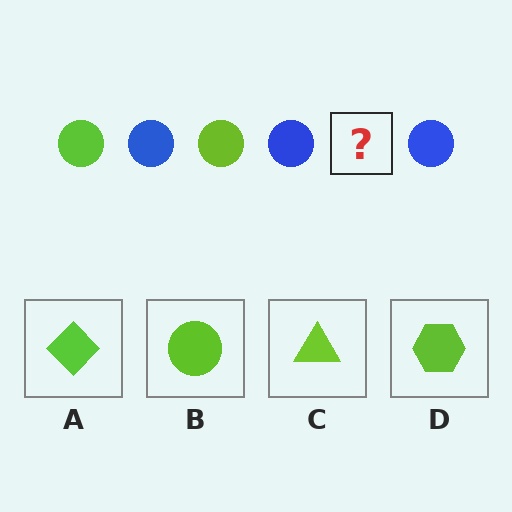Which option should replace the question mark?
Option B.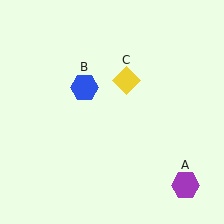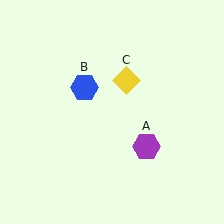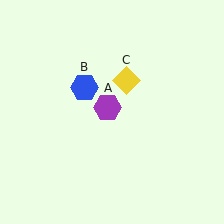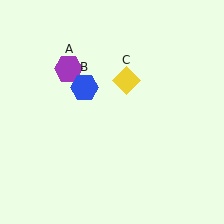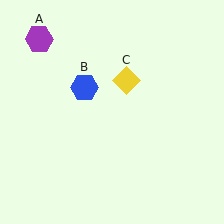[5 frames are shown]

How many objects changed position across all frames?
1 object changed position: purple hexagon (object A).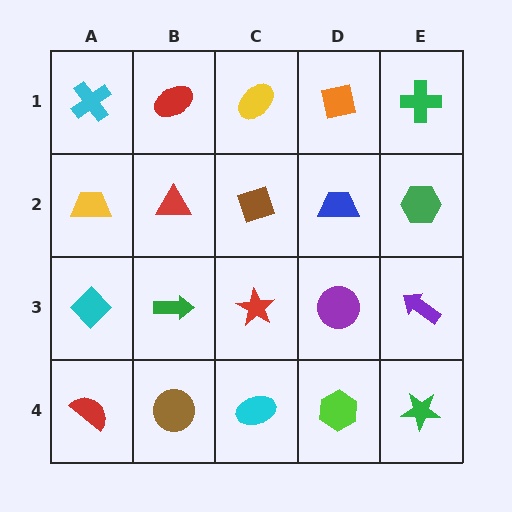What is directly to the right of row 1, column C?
An orange square.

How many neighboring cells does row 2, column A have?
3.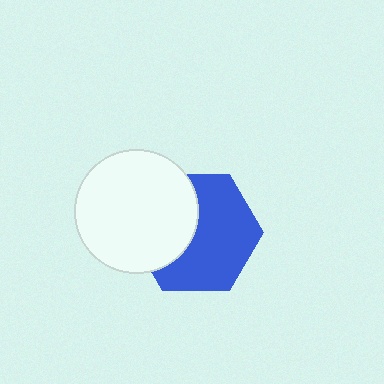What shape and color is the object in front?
The object in front is a white circle.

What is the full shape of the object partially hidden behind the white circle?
The partially hidden object is a blue hexagon.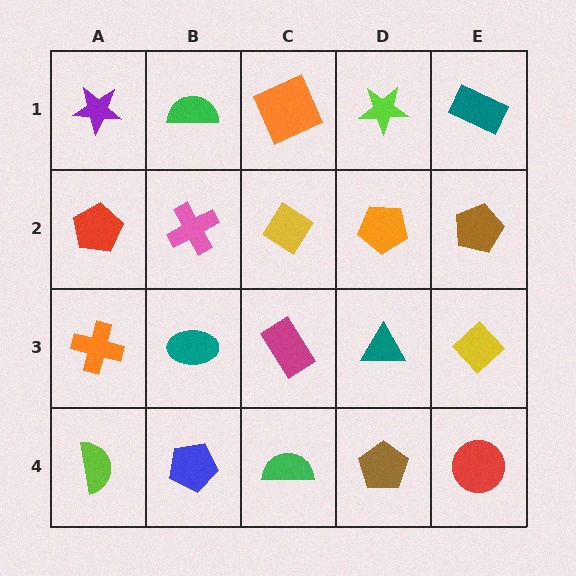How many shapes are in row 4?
5 shapes.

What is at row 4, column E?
A red circle.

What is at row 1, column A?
A purple star.